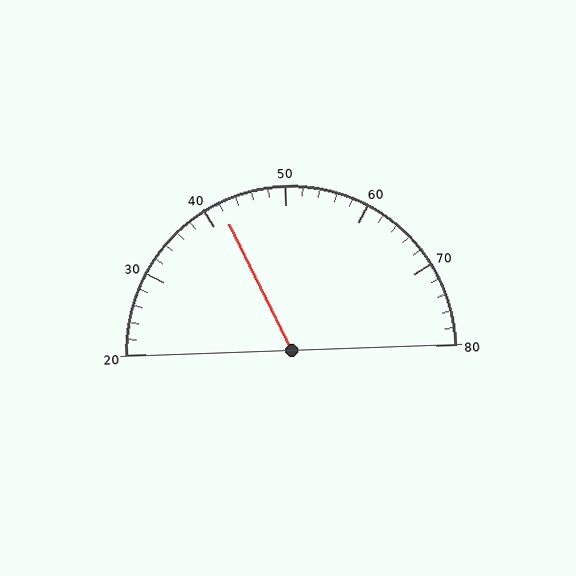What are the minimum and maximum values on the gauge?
The gauge ranges from 20 to 80.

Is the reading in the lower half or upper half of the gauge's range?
The reading is in the lower half of the range (20 to 80).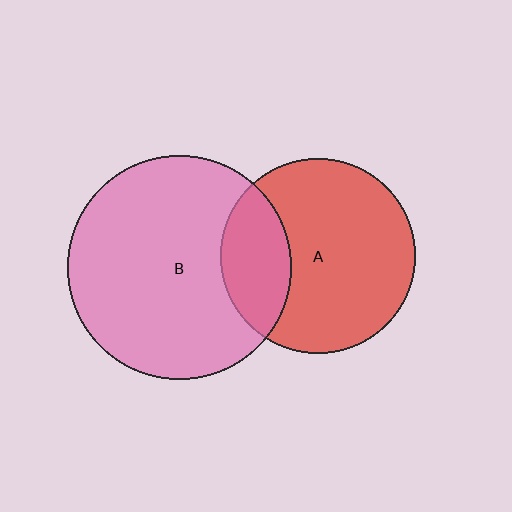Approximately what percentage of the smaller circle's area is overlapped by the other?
Approximately 25%.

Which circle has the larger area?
Circle B (pink).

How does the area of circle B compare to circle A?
Approximately 1.3 times.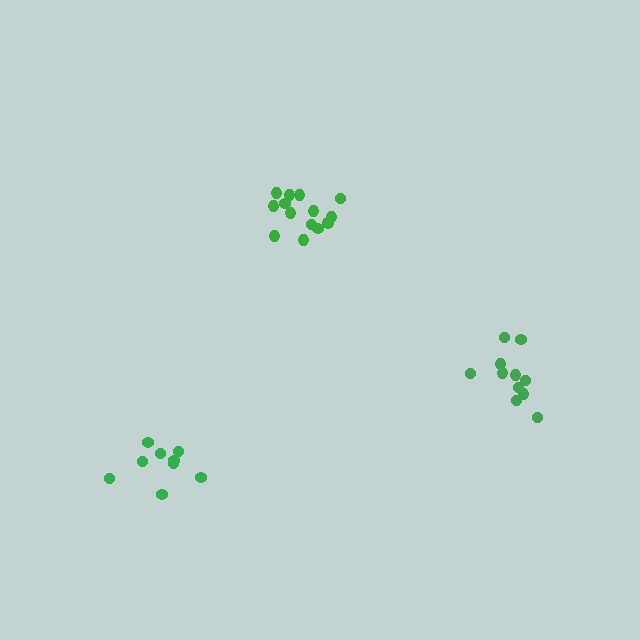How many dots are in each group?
Group 1: 11 dots, Group 2: 9 dots, Group 3: 14 dots (34 total).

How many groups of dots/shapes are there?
There are 3 groups.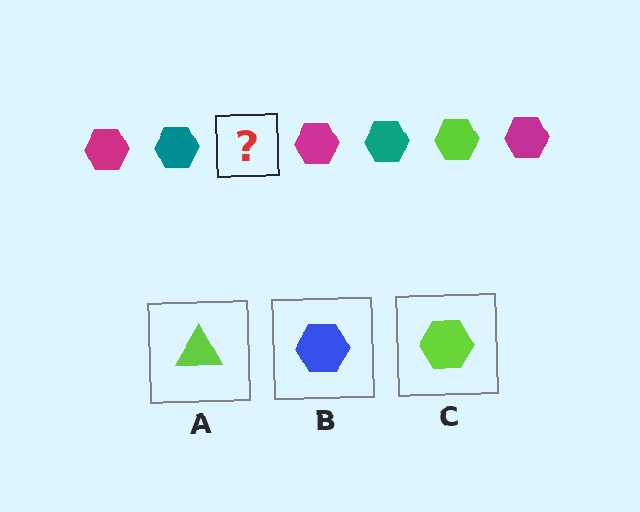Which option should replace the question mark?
Option C.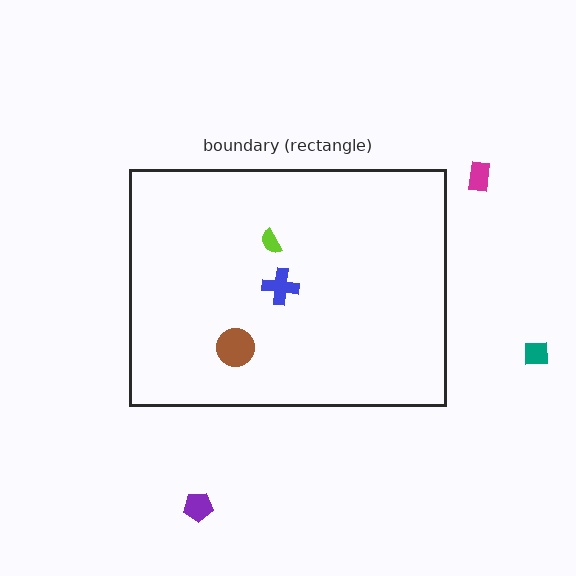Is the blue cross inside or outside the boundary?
Inside.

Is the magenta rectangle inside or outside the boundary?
Outside.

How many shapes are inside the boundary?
3 inside, 3 outside.